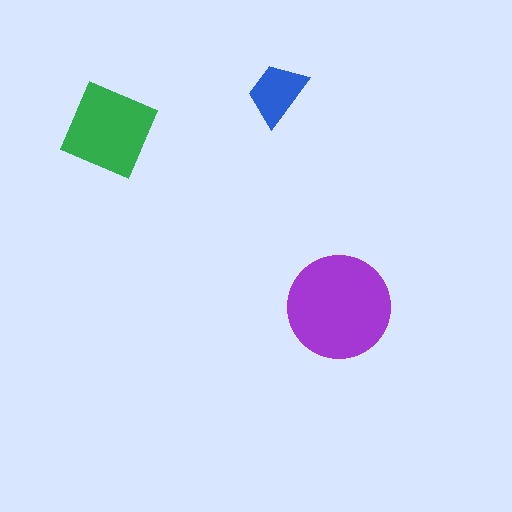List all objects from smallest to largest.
The blue trapezoid, the green diamond, the purple circle.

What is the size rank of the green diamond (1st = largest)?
2nd.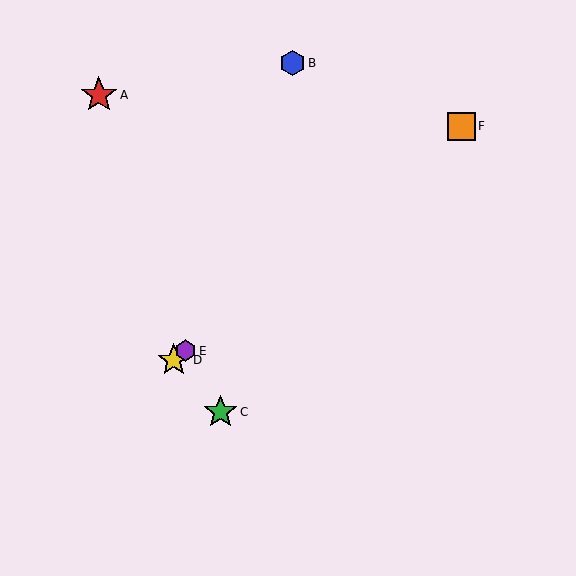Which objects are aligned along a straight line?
Objects D, E, F are aligned along a straight line.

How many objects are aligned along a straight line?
3 objects (D, E, F) are aligned along a straight line.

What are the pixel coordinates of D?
Object D is at (174, 360).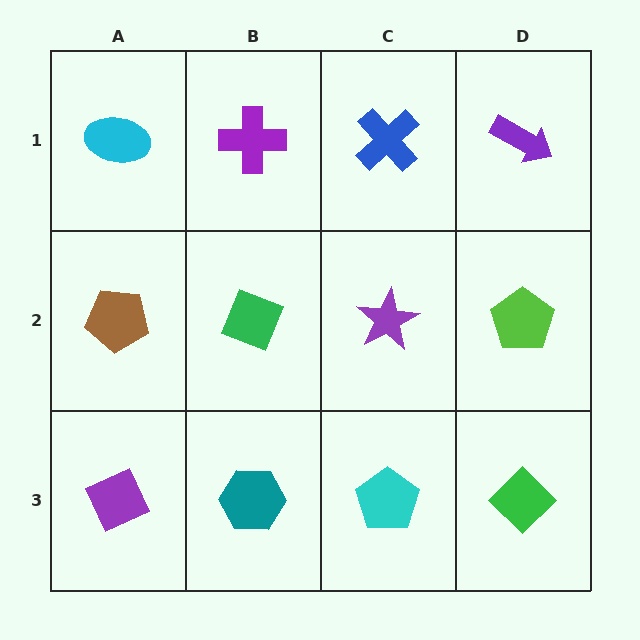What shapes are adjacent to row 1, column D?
A lime pentagon (row 2, column D), a blue cross (row 1, column C).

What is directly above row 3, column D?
A lime pentagon.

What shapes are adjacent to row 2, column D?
A purple arrow (row 1, column D), a green diamond (row 3, column D), a purple star (row 2, column C).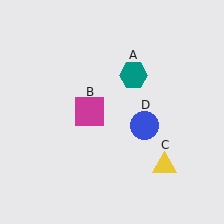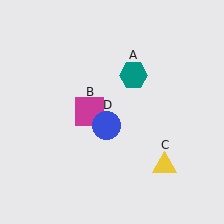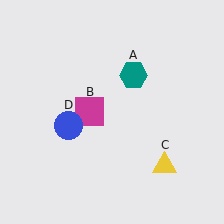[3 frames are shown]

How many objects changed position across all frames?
1 object changed position: blue circle (object D).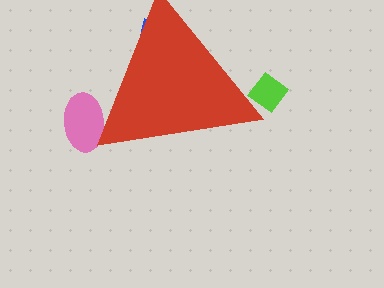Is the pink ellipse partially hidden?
Yes, the pink ellipse is partially hidden behind the red triangle.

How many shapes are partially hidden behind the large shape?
3 shapes are partially hidden.